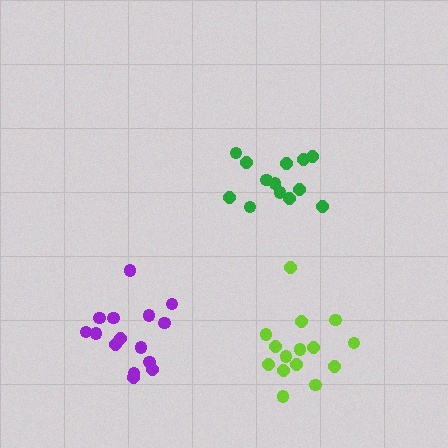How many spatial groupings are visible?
There are 3 spatial groupings.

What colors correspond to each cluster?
The clusters are colored: purple, lime, green.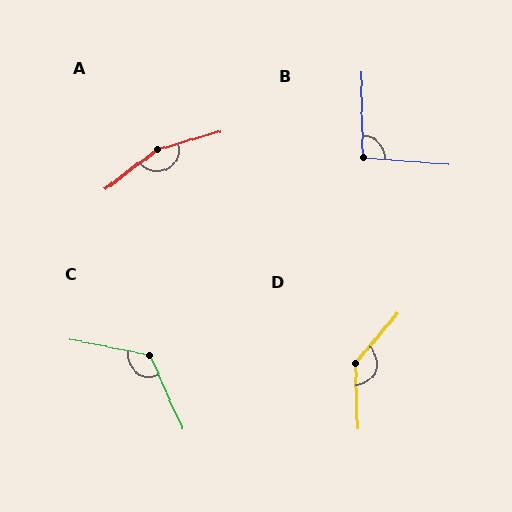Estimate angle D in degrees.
Approximately 138 degrees.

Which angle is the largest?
A, at approximately 159 degrees.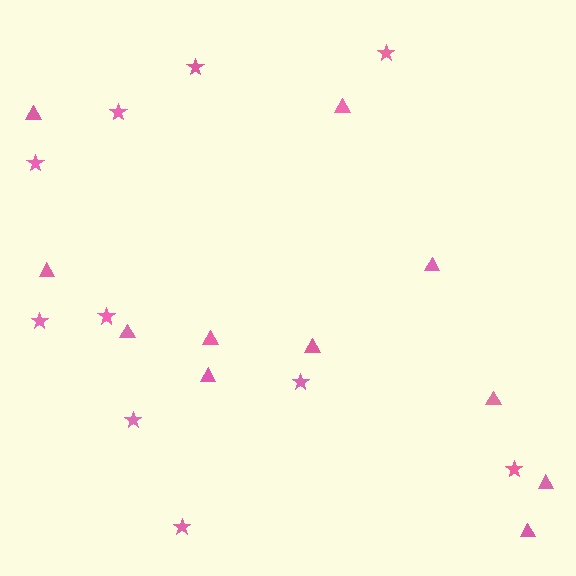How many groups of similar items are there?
There are 2 groups: one group of triangles (11) and one group of stars (10).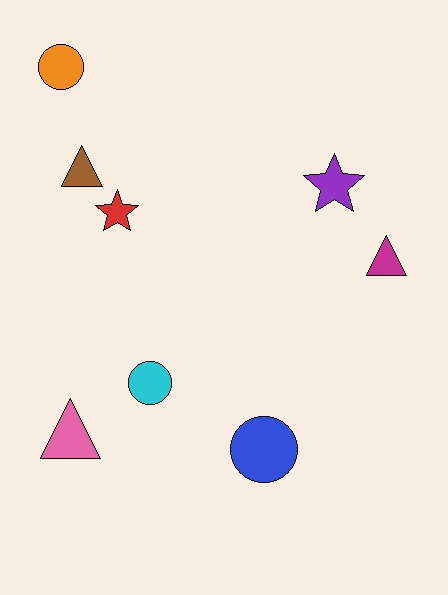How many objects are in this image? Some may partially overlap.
There are 8 objects.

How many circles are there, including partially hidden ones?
There are 3 circles.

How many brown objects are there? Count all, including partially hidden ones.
There is 1 brown object.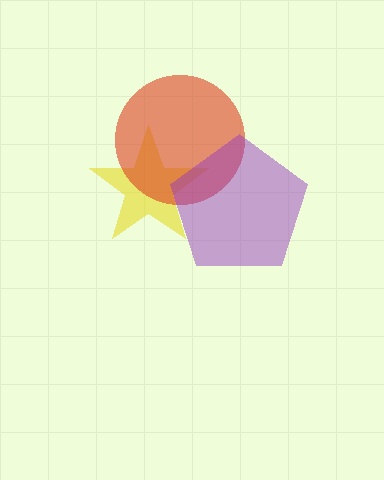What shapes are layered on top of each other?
The layered shapes are: a yellow star, a red circle, a purple pentagon.